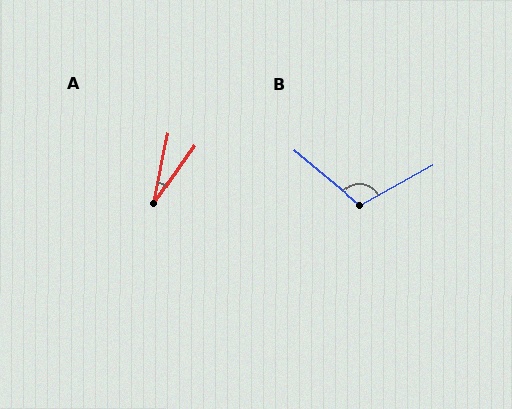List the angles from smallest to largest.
A (24°), B (111°).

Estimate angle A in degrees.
Approximately 24 degrees.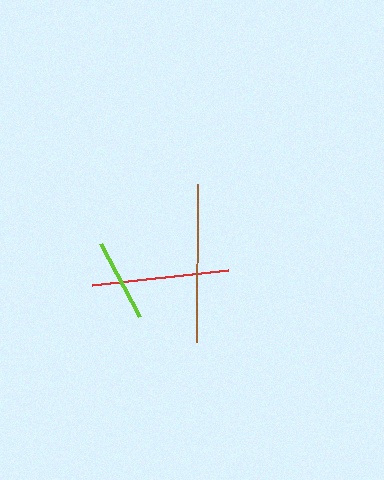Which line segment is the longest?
The brown line is the longest at approximately 158 pixels.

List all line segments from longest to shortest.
From longest to shortest: brown, red, lime.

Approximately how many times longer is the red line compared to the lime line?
The red line is approximately 1.6 times the length of the lime line.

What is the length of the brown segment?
The brown segment is approximately 158 pixels long.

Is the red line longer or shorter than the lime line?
The red line is longer than the lime line.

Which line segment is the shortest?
The lime line is the shortest at approximately 83 pixels.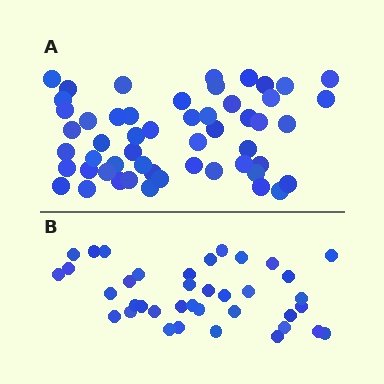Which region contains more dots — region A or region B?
Region A (the top region) has more dots.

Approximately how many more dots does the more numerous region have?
Region A has approximately 15 more dots than region B.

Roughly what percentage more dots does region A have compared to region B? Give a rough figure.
About 40% more.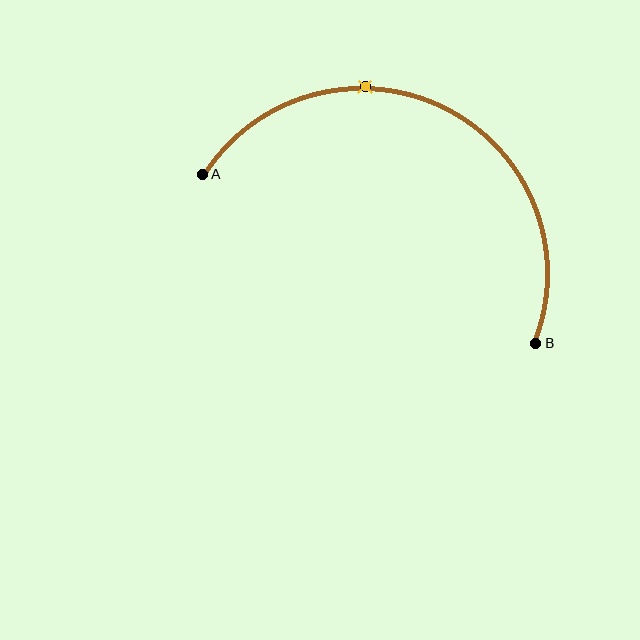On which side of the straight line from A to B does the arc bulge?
The arc bulges above the straight line connecting A and B.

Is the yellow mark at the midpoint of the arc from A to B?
No. The yellow mark lies on the arc but is closer to endpoint A. The arc midpoint would be at the point on the curve equidistant along the arc from both A and B.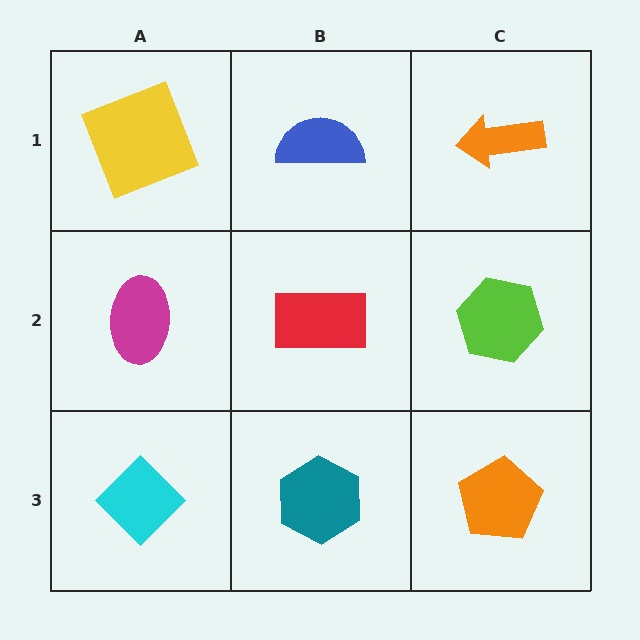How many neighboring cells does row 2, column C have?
3.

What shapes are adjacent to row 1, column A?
A magenta ellipse (row 2, column A), a blue semicircle (row 1, column B).